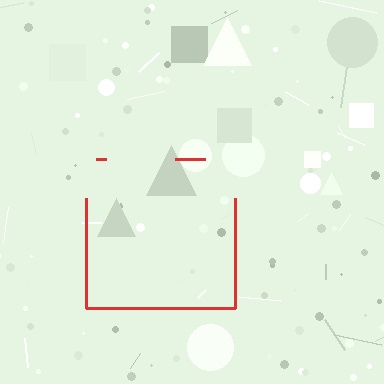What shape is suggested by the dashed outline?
The dashed outline suggests a square.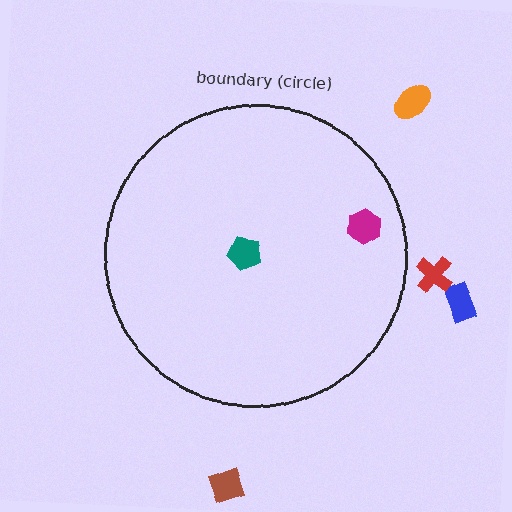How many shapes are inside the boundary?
2 inside, 4 outside.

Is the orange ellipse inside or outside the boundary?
Outside.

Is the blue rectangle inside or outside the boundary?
Outside.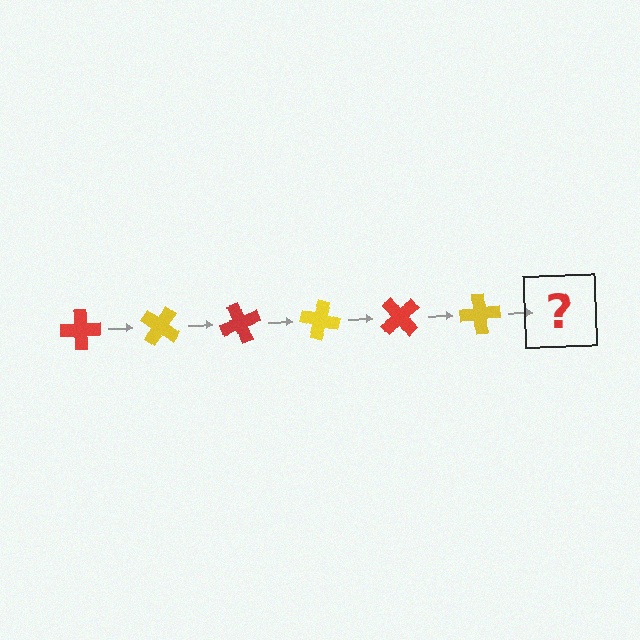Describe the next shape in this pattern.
It should be a red cross, rotated 210 degrees from the start.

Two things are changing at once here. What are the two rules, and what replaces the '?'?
The two rules are that it rotates 35 degrees each step and the color cycles through red and yellow. The '?' should be a red cross, rotated 210 degrees from the start.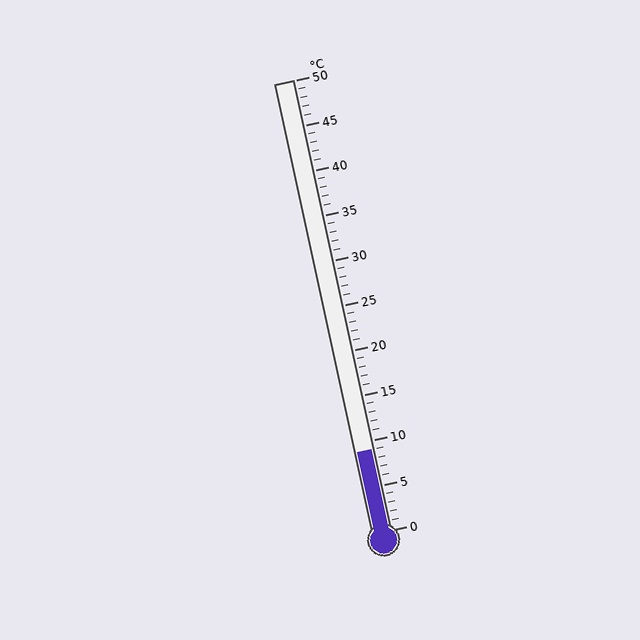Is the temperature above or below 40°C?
The temperature is below 40°C.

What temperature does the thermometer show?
The thermometer shows approximately 9°C.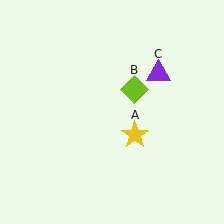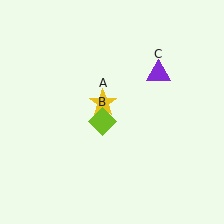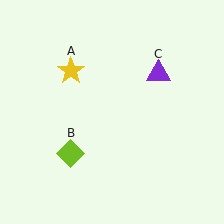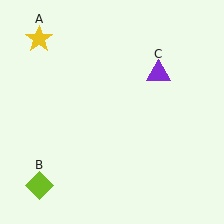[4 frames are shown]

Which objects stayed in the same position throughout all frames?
Purple triangle (object C) remained stationary.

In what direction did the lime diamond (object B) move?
The lime diamond (object B) moved down and to the left.